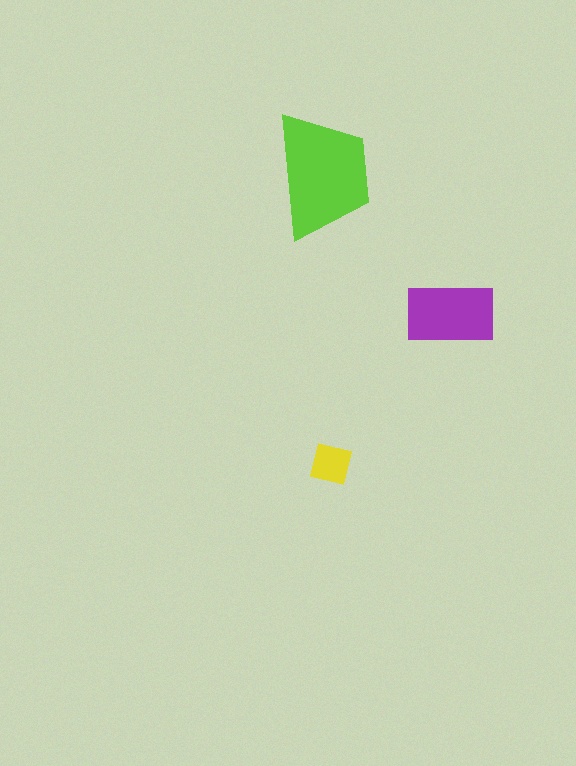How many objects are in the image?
There are 3 objects in the image.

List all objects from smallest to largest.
The yellow square, the purple rectangle, the lime trapezoid.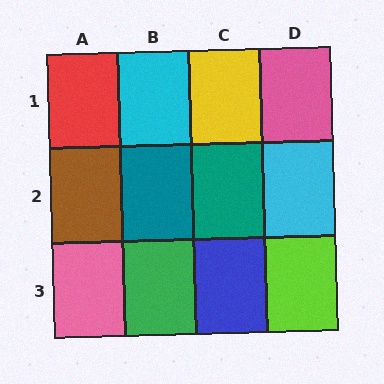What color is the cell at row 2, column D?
Cyan.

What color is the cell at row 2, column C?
Teal.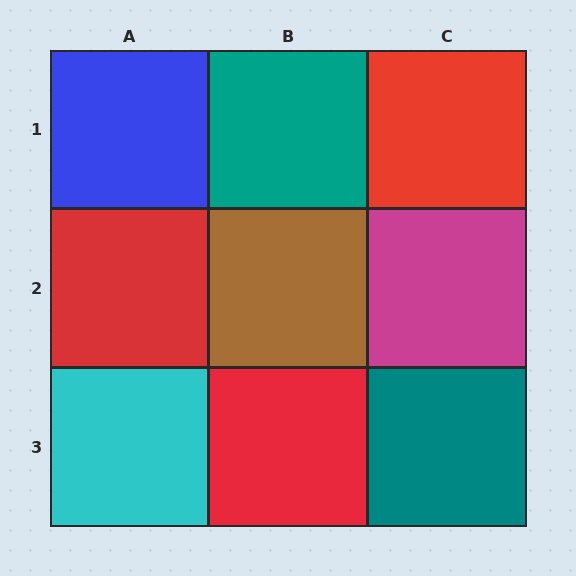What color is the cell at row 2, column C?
Magenta.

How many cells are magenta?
1 cell is magenta.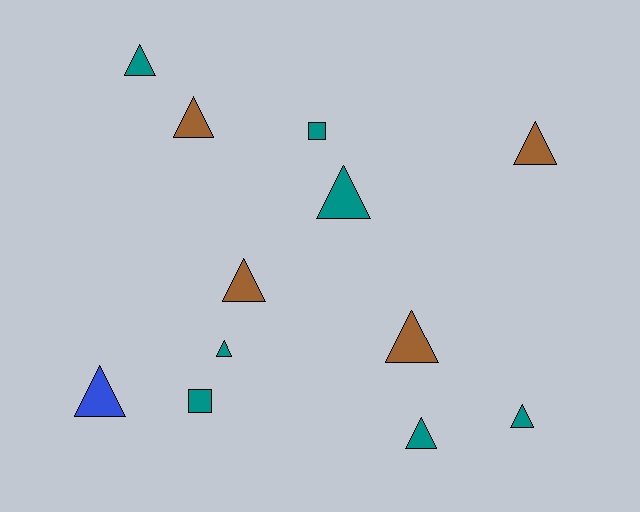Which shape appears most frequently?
Triangle, with 10 objects.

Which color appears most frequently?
Teal, with 7 objects.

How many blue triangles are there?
There is 1 blue triangle.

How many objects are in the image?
There are 12 objects.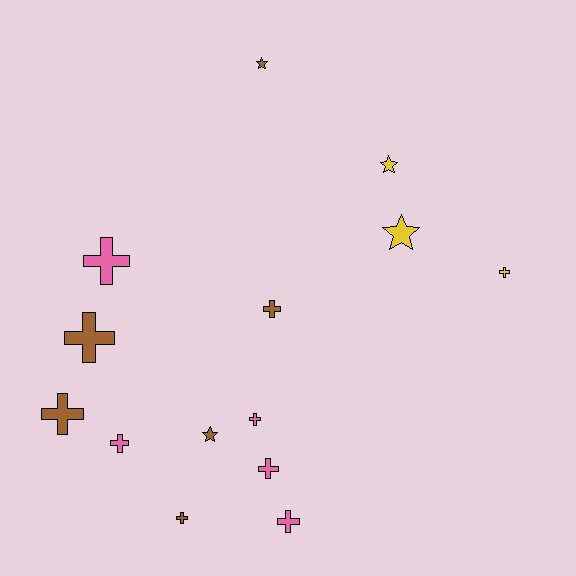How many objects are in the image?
There are 14 objects.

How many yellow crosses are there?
There is 1 yellow cross.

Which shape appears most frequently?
Cross, with 10 objects.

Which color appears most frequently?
Brown, with 6 objects.